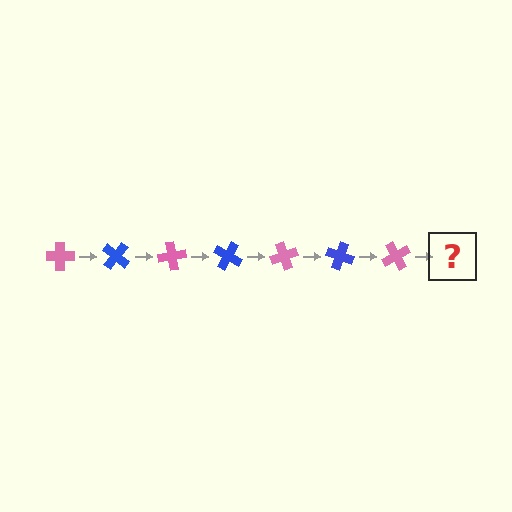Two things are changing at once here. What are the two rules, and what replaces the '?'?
The two rules are that it rotates 40 degrees each step and the color cycles through pink and blue. The '?' should be a blue cross, rotated 280 degrees from the start.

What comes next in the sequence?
The next element should be a blue cross, rotated 280 degrees from the start.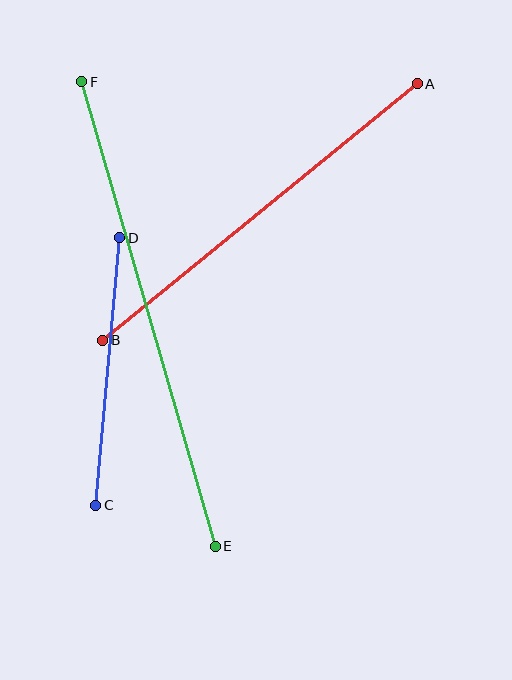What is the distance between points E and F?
The distance is approximately 483 pixels.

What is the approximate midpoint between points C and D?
The midpoint is at approximately (108, 371) pixels.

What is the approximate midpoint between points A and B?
The midpoint is at approximately (260, 212) pixels.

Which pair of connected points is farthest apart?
Points E and F are farthest apart.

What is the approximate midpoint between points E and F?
The midpoint is at approximately (149, 314) pixels.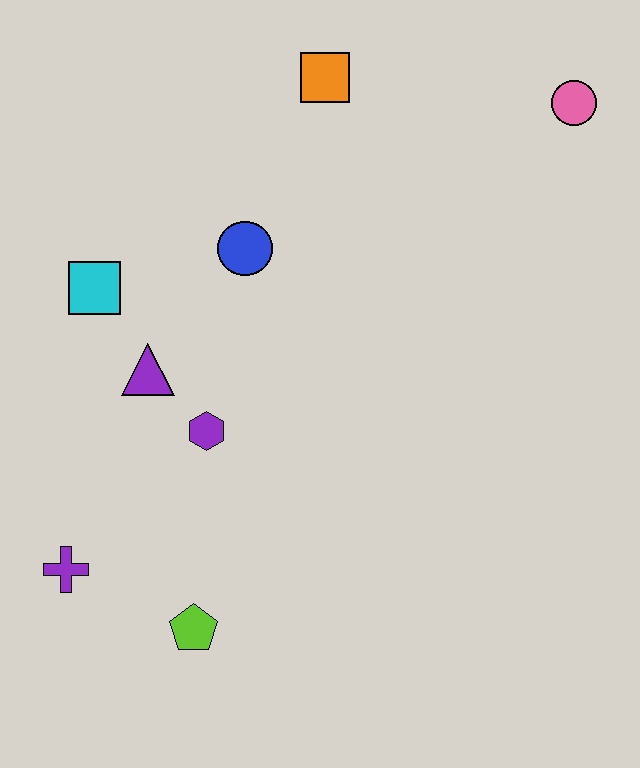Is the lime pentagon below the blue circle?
Yes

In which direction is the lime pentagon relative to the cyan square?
The lime pentagon is below the cyan square.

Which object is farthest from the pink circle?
The purple cross is farthest from the pink circle.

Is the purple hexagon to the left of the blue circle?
Yes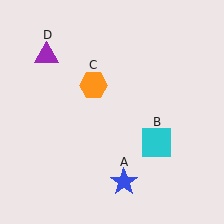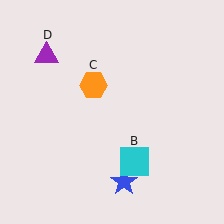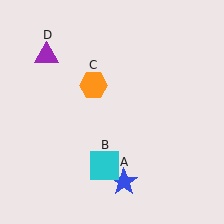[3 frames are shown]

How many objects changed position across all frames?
1 object changed position: cyan square (object B).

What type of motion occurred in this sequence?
The cyan square (object B) rotated clockwise around the center of the scene.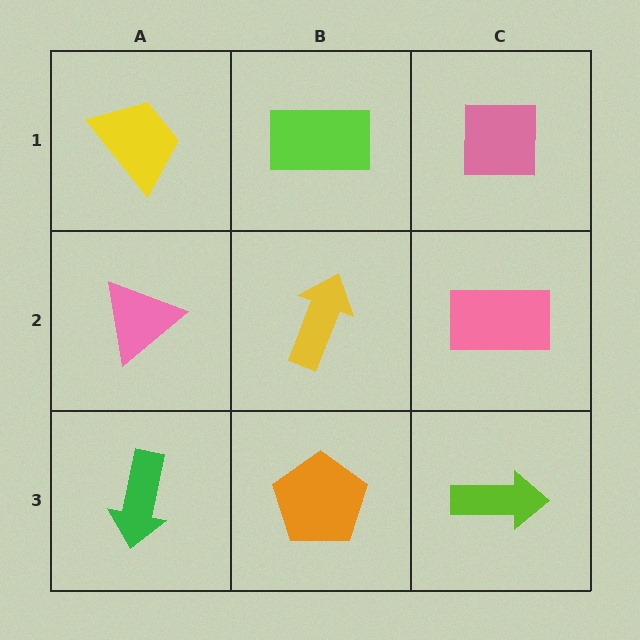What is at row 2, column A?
A pink triangle.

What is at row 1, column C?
A pink square.